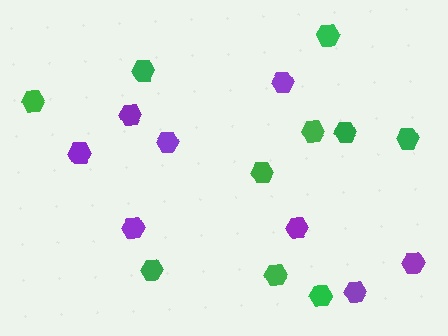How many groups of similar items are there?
There are 2 groups: one group of purple hexagons (8) and one group of green hexagons (10).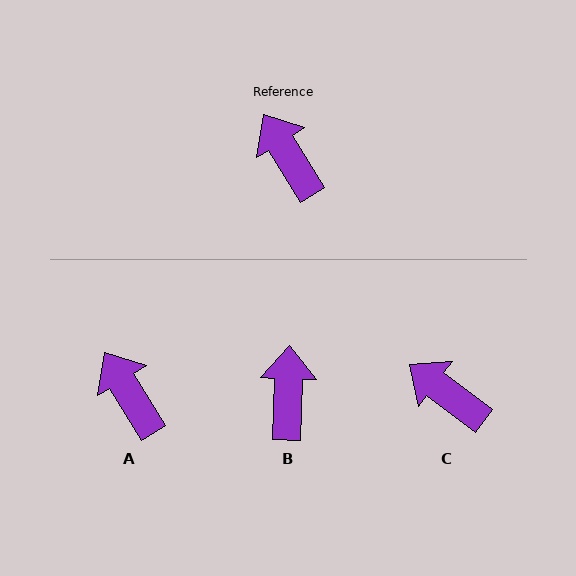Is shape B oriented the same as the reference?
No, it is off by about 33 degrees.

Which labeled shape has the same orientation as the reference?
A.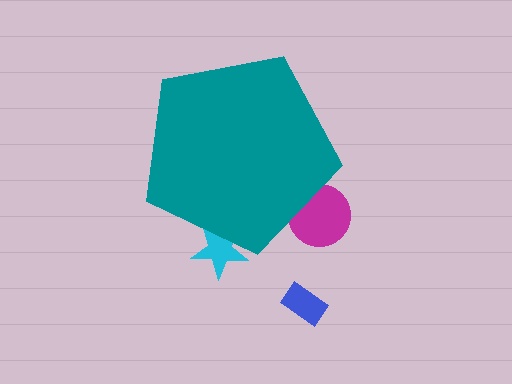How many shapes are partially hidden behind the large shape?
2 shapes are partially hidden.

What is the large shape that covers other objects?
A teal pentagon.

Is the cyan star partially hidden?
Yes, the cyan star is partially hidden behind the teal pentagon.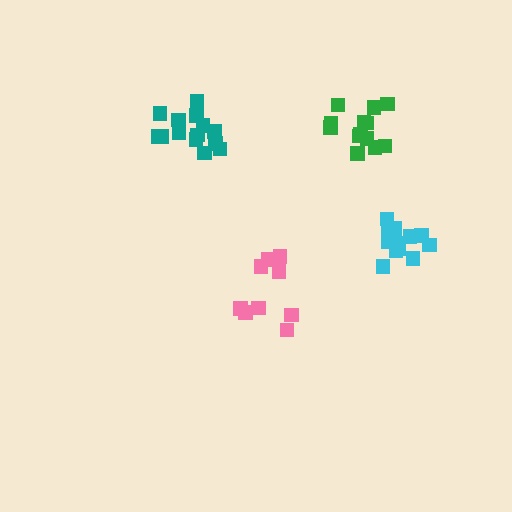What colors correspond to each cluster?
The clusters are colored: pink, teal, green, cyan.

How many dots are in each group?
Group 1: 9 dots, Group 2: 14 dots, Group 3: 13 dots, Group 4: 13 dots (49 total).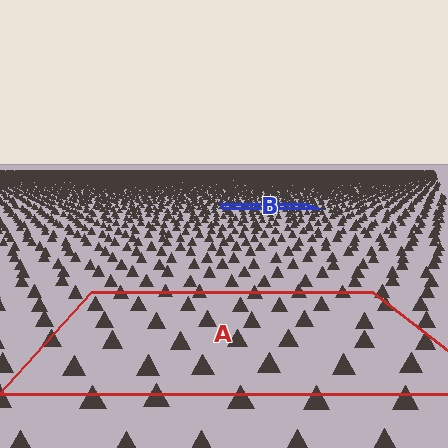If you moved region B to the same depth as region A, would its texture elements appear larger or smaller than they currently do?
They would appear larger. At a closer depth, the same texture elements are projected at a bigger on-screen size.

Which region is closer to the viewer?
Region A is closer. The texture elements there are larger and more spread out.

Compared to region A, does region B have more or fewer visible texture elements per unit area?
Region B has more texture elements per unit area — they are packed more densely because it is farther away.